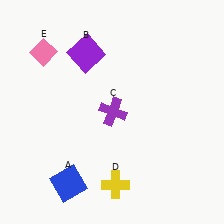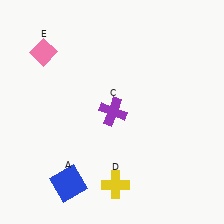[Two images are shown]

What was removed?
The purple square (B) was removed in Image 2.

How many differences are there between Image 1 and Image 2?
There is 1 difference between the two images.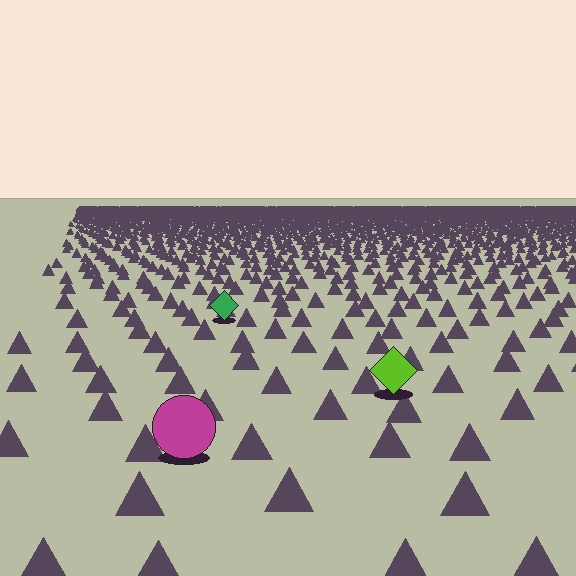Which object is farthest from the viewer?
The green diamond is farthest from the viewer. It appears smaller and the ground texture around it is denser.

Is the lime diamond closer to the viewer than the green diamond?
Yes. The lime diamond is closer — you can tell from the texture gradient: the ground texture is coarser near it.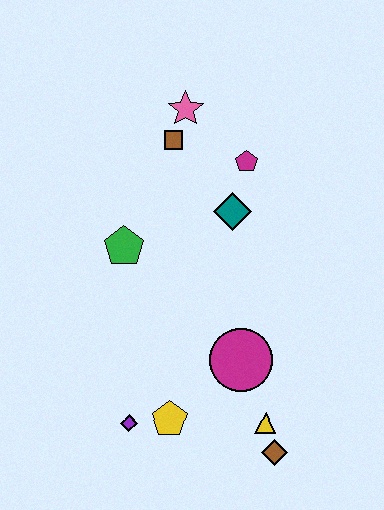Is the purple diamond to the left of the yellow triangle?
Yes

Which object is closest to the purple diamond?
The yellow pentagon is closest to the purple diamond.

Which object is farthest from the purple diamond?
The pink star is farthest from the purple diamond.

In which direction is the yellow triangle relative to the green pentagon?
The yellow triangle is below the green pentagon.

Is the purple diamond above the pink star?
No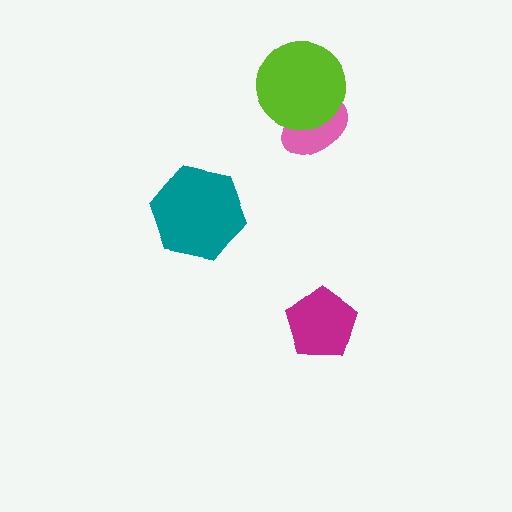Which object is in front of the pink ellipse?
The lime circle is in front of the pink ellipse.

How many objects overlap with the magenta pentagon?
0 objects overlap with the magenta pentagon.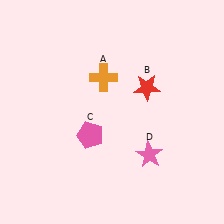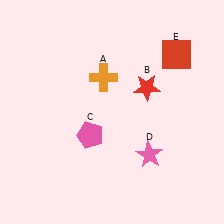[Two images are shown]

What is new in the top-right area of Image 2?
A red square (E) was added in the top-right area of Image 2.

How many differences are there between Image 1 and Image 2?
There is 1 difference between the two images.